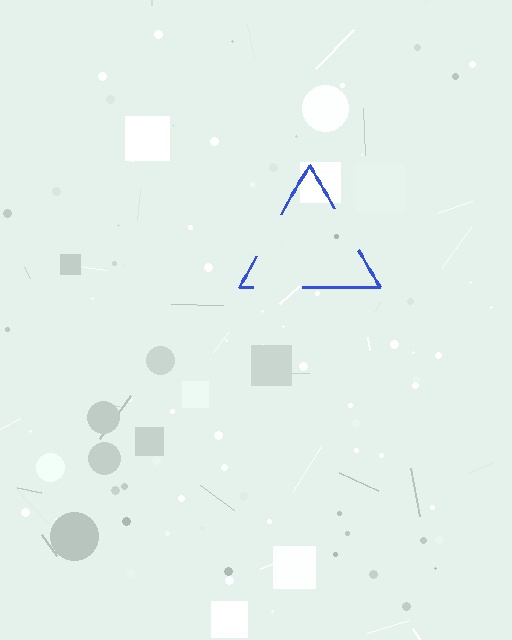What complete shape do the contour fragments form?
The contour fragments form a triangle.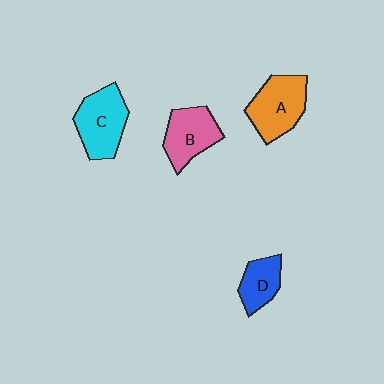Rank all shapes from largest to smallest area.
From largest to smallest: C (cyan), A (orange), B (pink), D (blue).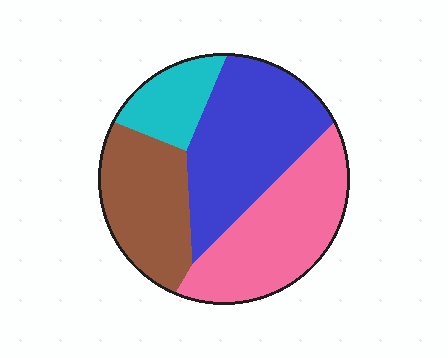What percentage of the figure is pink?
Pink covers roughly 30% of the figure.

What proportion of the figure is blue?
Blue covers around 35% of the figure.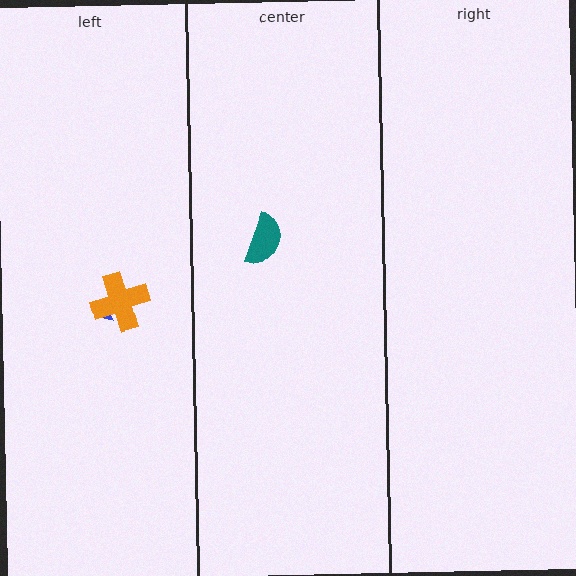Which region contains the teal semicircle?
The center region.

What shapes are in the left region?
The blue arrow, the orange cross.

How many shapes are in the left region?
2.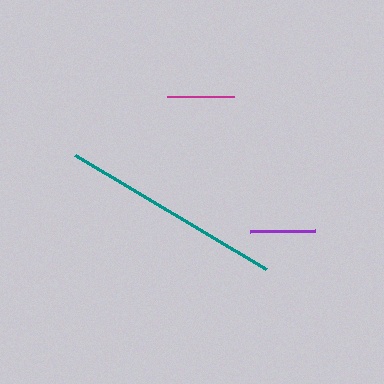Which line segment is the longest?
The teal line is the longest at approximately 222 pixels.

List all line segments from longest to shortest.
From longest to shortest: teal, magenta, purple.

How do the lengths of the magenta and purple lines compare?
The magenta and purple lines are approximately the same length.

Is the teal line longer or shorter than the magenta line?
The teal line is longer than the magenta line.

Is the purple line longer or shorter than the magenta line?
The magenta line is longer than the purple line.